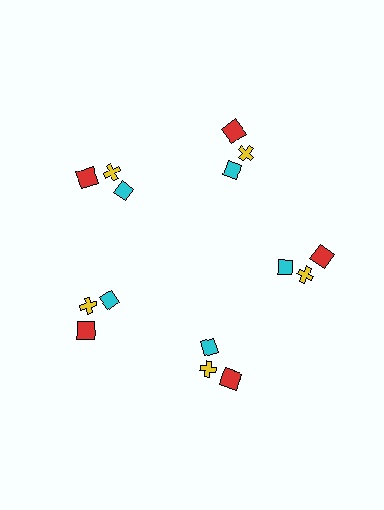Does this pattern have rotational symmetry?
Yes, this pattern has 5-fold rotational symmetry. It looks the same after rotating 72 degrees around the center.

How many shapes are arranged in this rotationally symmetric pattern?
There are 15 shapes, arranged in 5 groups of 3.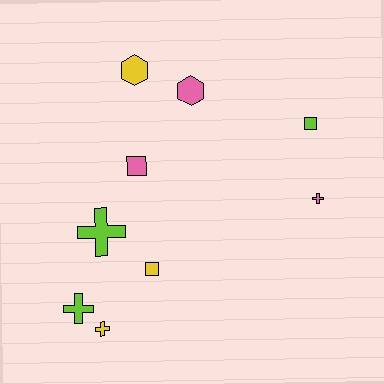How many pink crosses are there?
There is 1 pink cross.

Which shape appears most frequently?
Cross, with 4 objects.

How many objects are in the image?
There are 9 objects.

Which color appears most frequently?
Yellow, with 3 objects.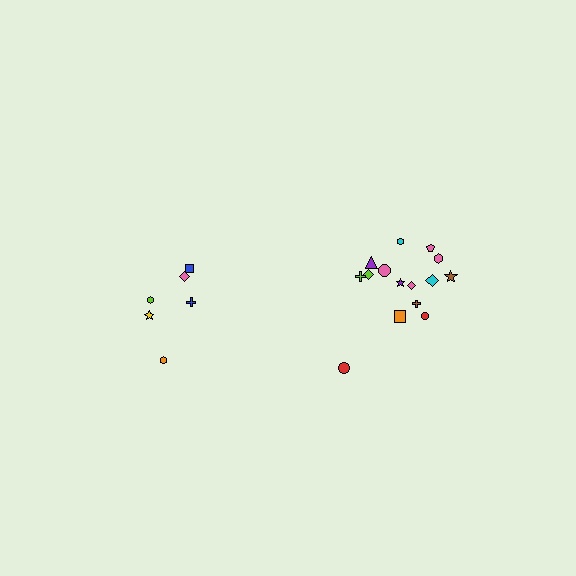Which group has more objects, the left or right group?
The right group.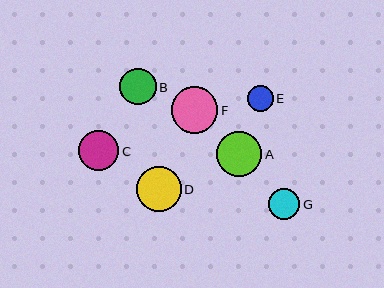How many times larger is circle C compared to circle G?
Circle C is approximately 1.3 times the size of circle G.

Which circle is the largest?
Circle F is the largest with a size of approximately 47 pixels.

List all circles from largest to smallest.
From largest to smallest: F, D, A, C, B, G, E.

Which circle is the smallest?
Circle E is the smallest with a size of approximately 26 pixels.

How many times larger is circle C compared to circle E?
Circle C is approximately 1.5 times the size of circle E.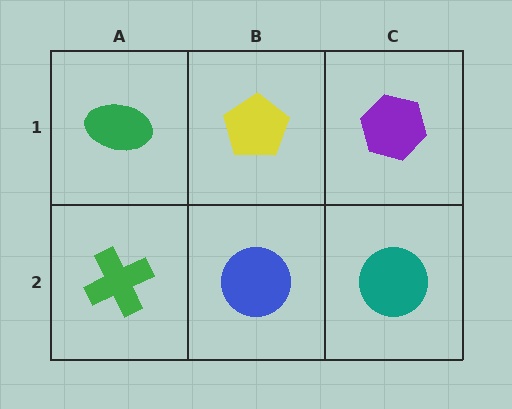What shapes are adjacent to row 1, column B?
A blue circle (row 2, column B), a green ellipse (row 1, column A), a purple hexagon (row 1, column C).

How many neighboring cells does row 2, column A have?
2.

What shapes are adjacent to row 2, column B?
A yellow pentagon (row 1, column B), a green cross (row 2, column A), a teal circle (row 2, column C).